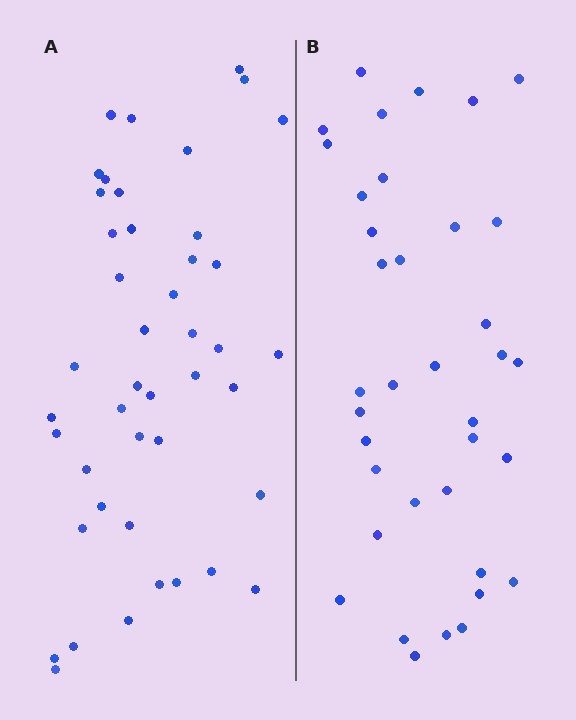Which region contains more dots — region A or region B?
Region A (the left region) has more dots.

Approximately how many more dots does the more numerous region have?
Region A has roughly 8 or so more dots than region B.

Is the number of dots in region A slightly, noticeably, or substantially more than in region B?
Region A has only slightly more — the two regions are fairly close. The ratio is roughly 1.2 to 1.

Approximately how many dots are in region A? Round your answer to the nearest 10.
About 40 dots. (The exact count is 44, which rounds to 40.)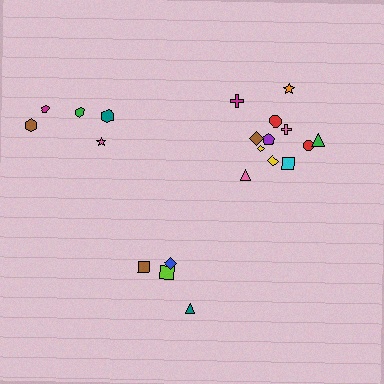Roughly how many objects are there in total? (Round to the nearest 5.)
Roughly 20 objects in total.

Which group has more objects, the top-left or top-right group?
The top-right group.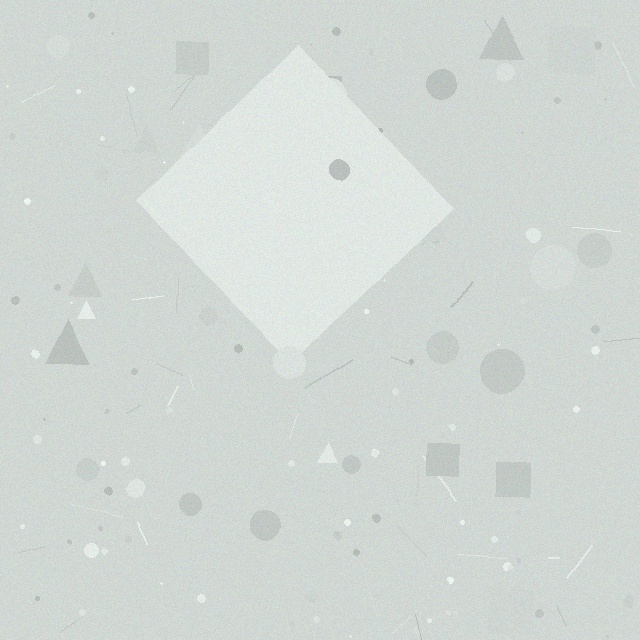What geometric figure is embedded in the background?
A diamond is embedded in the background.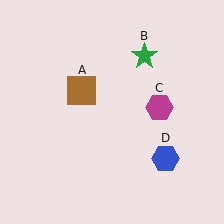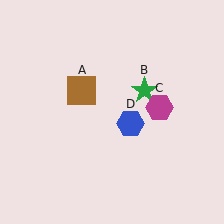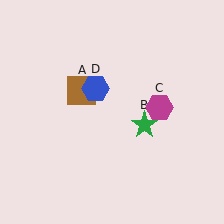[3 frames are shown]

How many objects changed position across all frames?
2 objects changed position: green star (object B), blue hexagon (object D).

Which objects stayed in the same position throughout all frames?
Brown square (object A) and magenta hexagon (object C) remained stationary.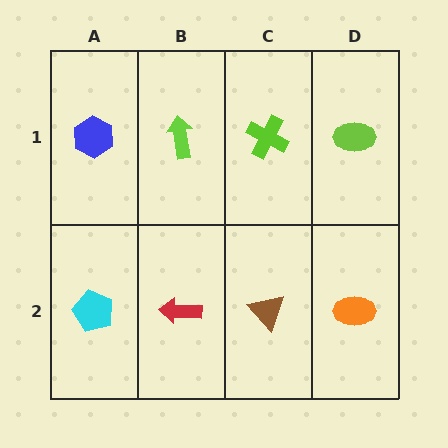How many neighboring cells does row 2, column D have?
2.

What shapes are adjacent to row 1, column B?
A red arrow (row 2, column B), a blue hexagon (row 1, column A), a lime cross (row 1, column C).